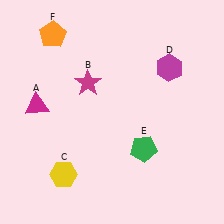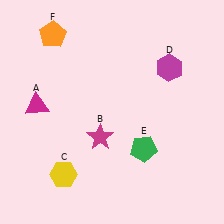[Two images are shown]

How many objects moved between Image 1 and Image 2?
1 object moved between the two images.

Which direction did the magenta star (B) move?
The magenta star (B) moved down.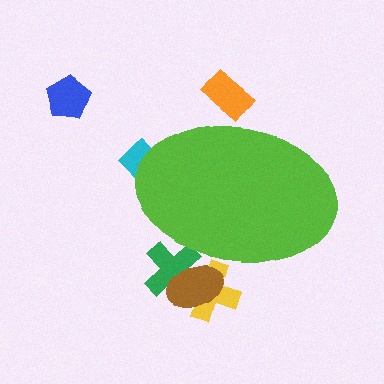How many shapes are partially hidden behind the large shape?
5 shapes are partially hidden.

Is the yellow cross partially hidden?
Yes, the yellow cross is partially hidden behind the lime ellipse.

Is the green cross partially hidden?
Yes, the green cross is partially hidden behind the lime ellipse.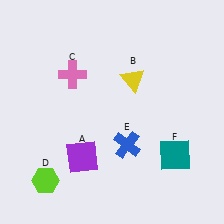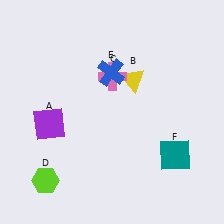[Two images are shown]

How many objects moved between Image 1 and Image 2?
3 objects moved between the two images.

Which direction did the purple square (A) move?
The purple square (A) moved left.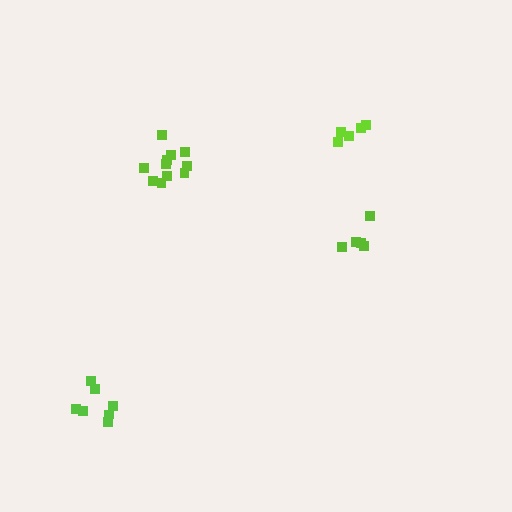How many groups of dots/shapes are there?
There are 4 groups.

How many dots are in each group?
Group 1: 7 dots, Group 2: 11 dots, Group 3: 5 dots, Group 4: 5 dots (28 total).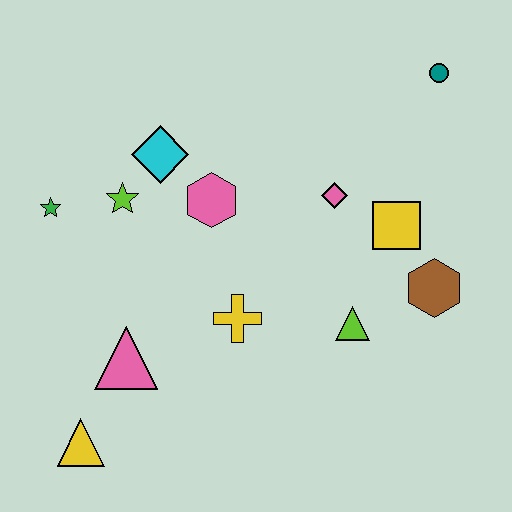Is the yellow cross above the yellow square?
No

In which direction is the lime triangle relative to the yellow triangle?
The lime triangle is to the right of the yellow triangle.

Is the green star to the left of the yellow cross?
Yes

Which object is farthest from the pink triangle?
The teal circle is farthest from the pink triangle.